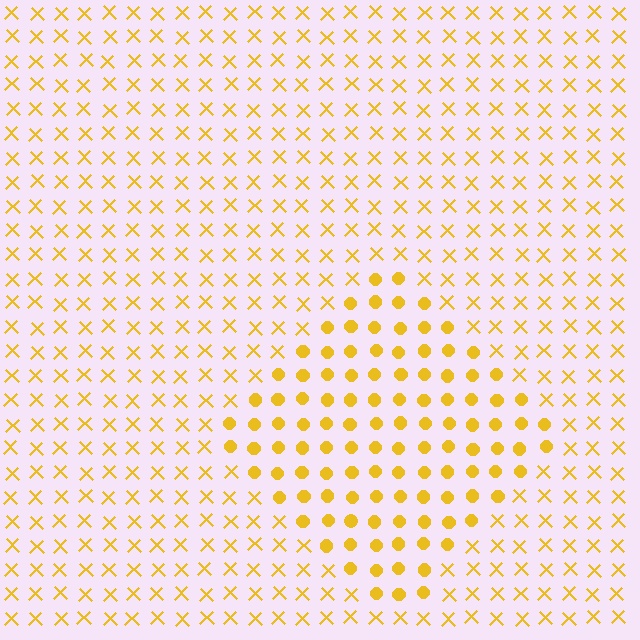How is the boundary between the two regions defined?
The boundary is defined by a change in element shape: circles inside vs. X marks outside. All elements share the same color and spacing.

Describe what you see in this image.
The image is filled with small yellow elements arranged in a uniform grid. A diamond-shaped region contains circles, while the surrounding area contains X marks. The boundary is defined purely by the change in element shape.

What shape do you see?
I see a diamond.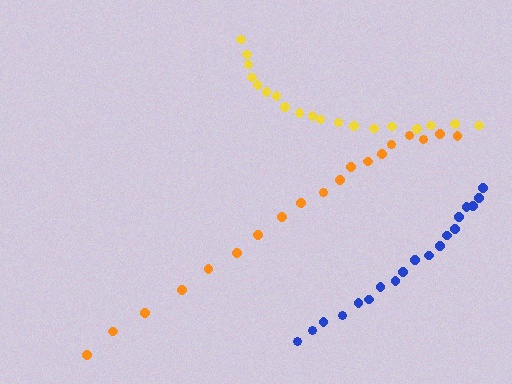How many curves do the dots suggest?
There are 3 distinct paths.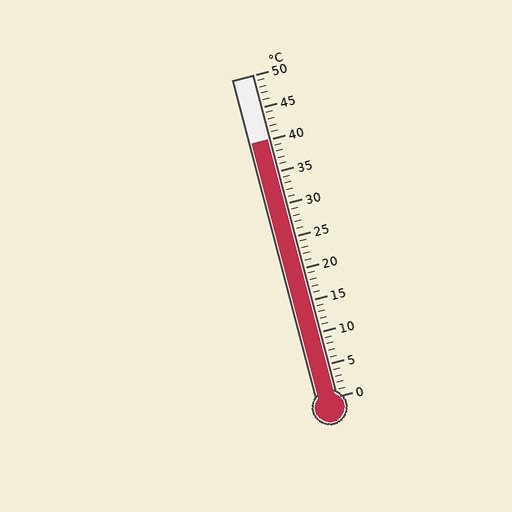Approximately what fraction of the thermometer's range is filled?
The thermometer is filled to approximately 80% of its range.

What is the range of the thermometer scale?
The thermometer scale ranges from 0°C to 50°C.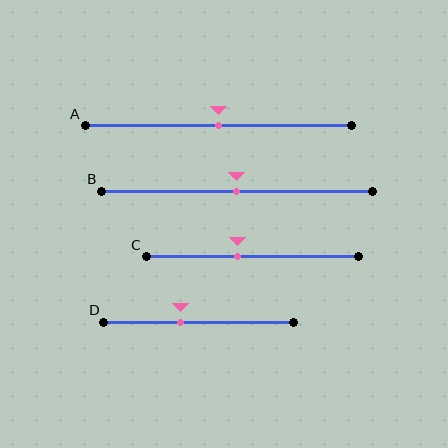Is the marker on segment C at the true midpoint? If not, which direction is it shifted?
No, the marker on segment C is shifted to the left by about 7% of the segment length.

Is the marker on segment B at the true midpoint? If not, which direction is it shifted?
Yes, the marker on segment B is at the true midpoint.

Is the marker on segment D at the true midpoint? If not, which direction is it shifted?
No, the marker on segment D is shifted to the left by about 10% of the segment length.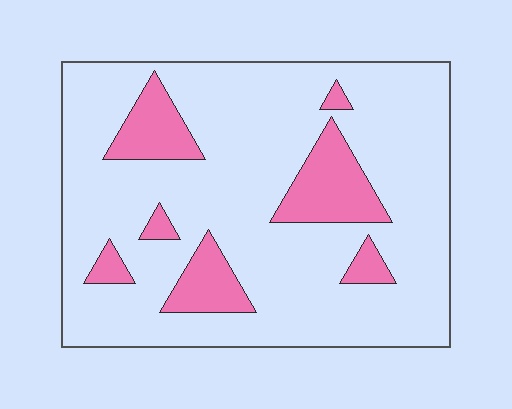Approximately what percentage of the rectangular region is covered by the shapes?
Approximately 20%.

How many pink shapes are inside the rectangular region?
7.